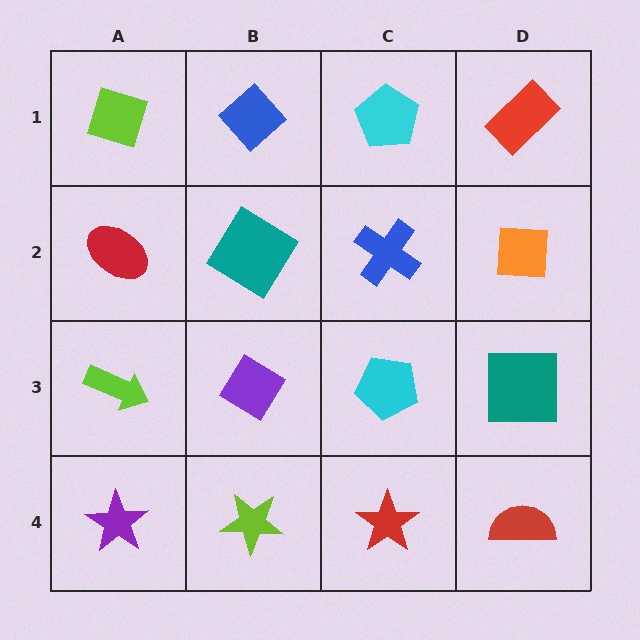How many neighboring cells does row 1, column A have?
2.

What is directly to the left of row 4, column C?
A lime star.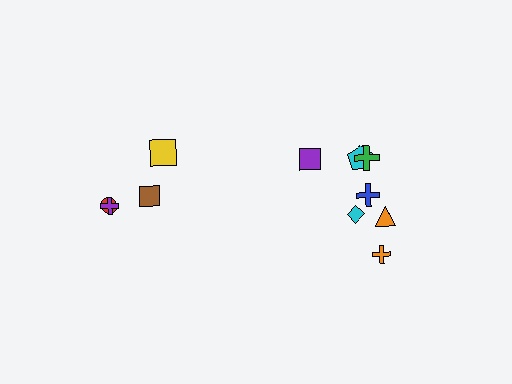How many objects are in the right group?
There are 7 objects.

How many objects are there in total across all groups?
There are 11 objects.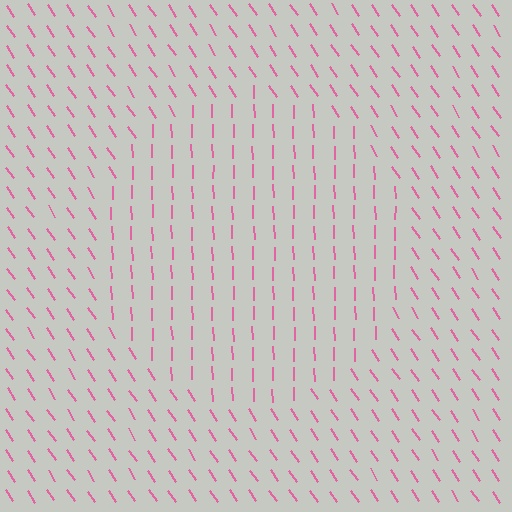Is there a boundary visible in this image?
Yes, there is a texture boundary formed by a change in line orientation.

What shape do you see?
I see a circle.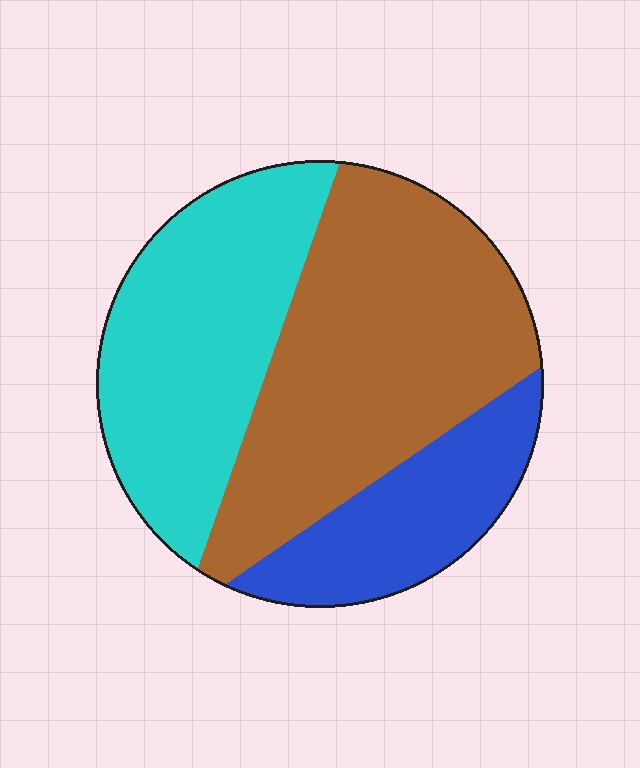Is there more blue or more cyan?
Cyan.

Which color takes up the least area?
Blue, at roughly 20%.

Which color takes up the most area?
Brown, at roughly 45%.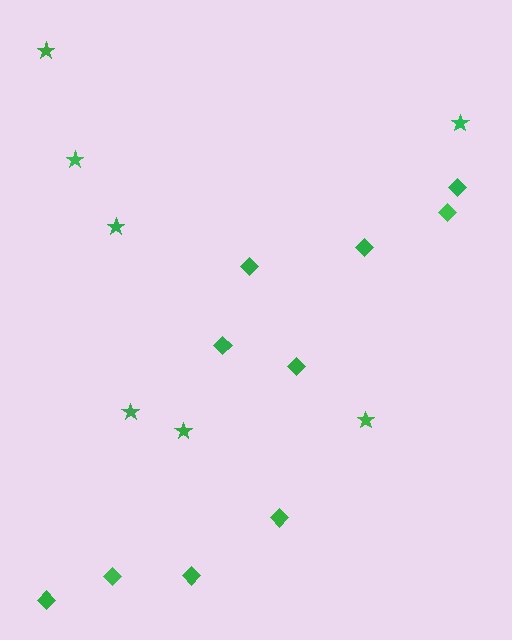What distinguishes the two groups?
There are 2 groups: one group of stars (7) and one group of diamonds (10).